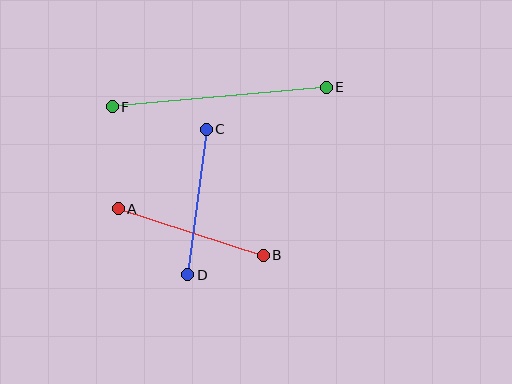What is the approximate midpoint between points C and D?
The midpoint is at approximately (197, 202) pixels.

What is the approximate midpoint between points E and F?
The midpoint is at approximately (219, 97) pixels.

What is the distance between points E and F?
The distance is approximately 215 pixels.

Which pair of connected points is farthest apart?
Points E and F are farthest apart.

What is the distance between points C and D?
The distance is approximately 147 pixels.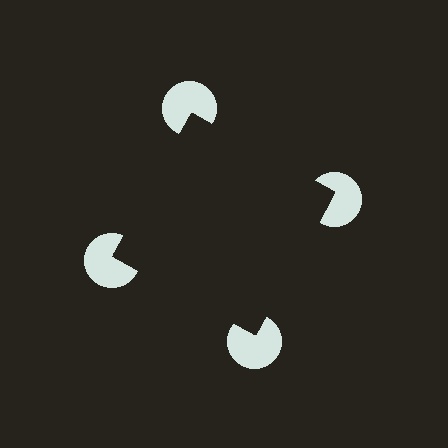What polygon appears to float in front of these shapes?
An illusory square — its edges are inferred from the aligned wedge cuts in the pac-man discs, not physically drawn.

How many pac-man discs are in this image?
There are 4 — one at each vertex of the illusory square.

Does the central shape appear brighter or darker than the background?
It typically appears slightly darker than the background, even though no actual brightness change is drawn.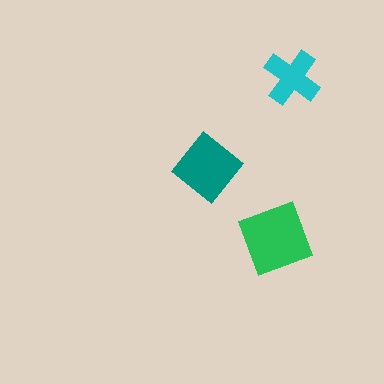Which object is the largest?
The green square.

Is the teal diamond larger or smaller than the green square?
Smaller.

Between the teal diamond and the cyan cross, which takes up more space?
The teal diamond.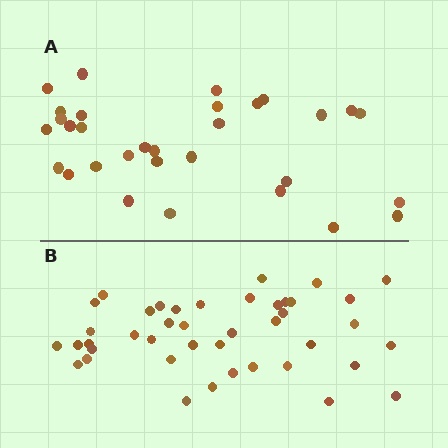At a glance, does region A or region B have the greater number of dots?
Region B (the bottom region) has more dots.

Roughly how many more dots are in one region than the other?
Region B has roughly 12 or so more dots than region A.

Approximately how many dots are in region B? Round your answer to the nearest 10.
About 40 dots. (The exact count is 42, which rounds to 40.)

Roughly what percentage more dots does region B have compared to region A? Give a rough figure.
About 35% more.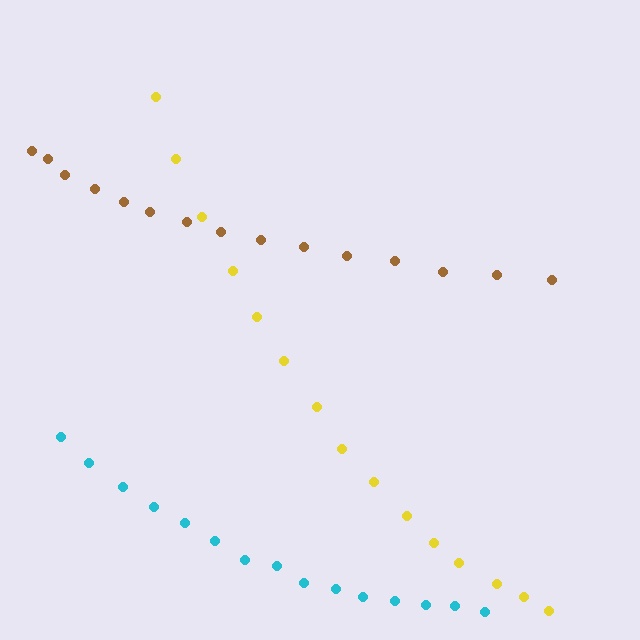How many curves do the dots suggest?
There are 3 distinct paths.